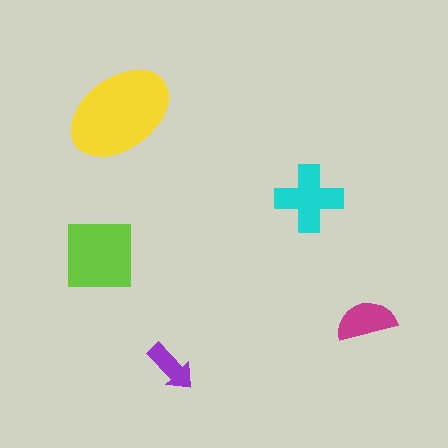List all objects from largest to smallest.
The yellow ellipse, the lime square, the cyan cross, the magenta semicircle, the purple arrow.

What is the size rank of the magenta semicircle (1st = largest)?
4th.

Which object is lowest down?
The purple arrow is bottommost.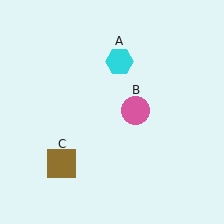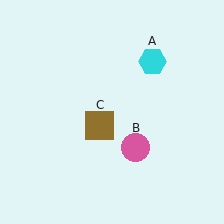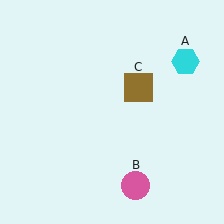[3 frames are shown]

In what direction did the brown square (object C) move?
The brown square (object C) moved up and to the right.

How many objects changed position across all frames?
3 objects changed position: cyan hexagon (object A), pink circle (object B), brown square (object C).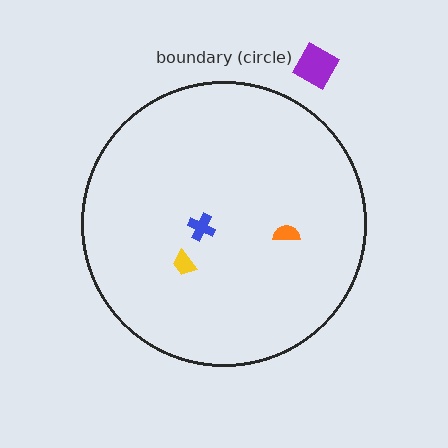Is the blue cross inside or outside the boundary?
Inside.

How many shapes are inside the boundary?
3 inside, 1 outside.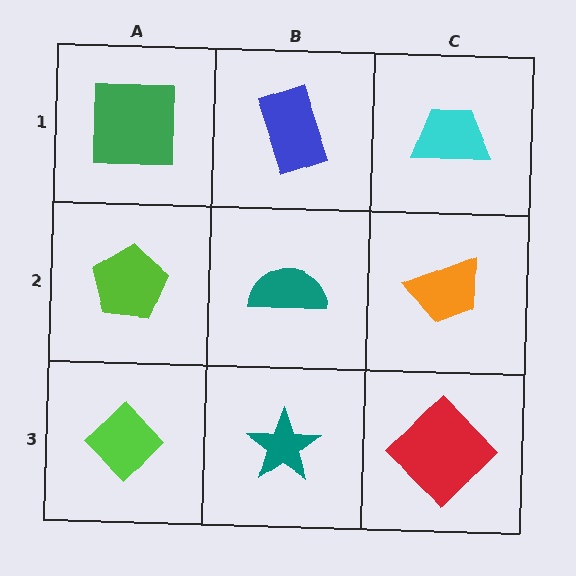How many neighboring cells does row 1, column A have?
2.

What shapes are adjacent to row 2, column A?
A green square (row 1, column A), a lime diamond (row 3, column A), a teal semicircle (row 2, column B).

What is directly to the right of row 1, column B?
A cyan trapezoid.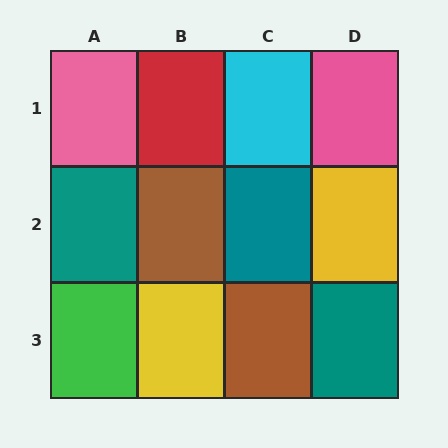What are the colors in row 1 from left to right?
Pink, red, cyan, pink.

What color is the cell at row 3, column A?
Green.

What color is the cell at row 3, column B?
Yellow.